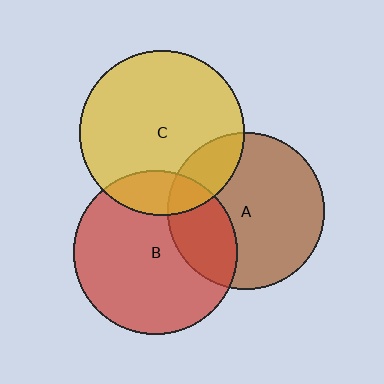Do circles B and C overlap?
Yes.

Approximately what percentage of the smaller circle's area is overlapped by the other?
Approximately 15%.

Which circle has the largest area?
Circle C (yellow).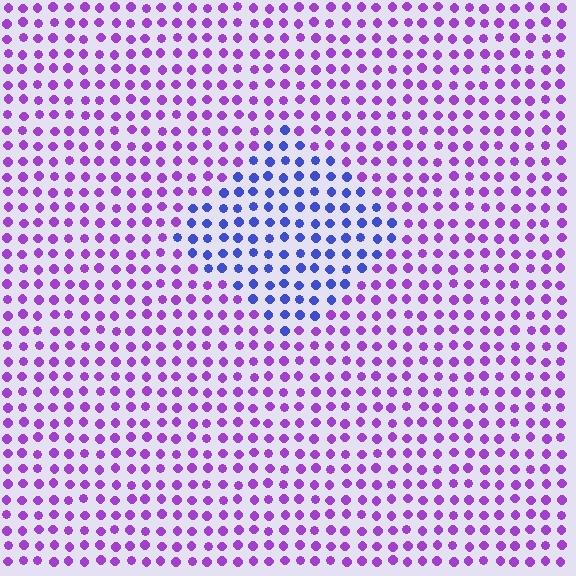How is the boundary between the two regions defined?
The boundary is defined purely by a slight shift in hue (about 47 degrees). Spacing, size, and orientation are identical on both sides.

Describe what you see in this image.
The image is filled with small purple elements in a uniform arrangement. A diamond-shaped region is visible where the elements are tinted to a slightly different hue, forming a subtle color boundary.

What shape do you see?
I see a diamond.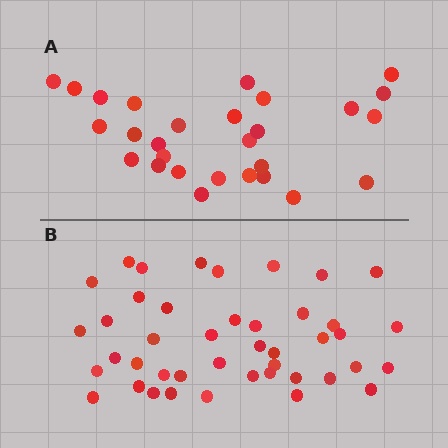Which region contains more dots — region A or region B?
Region B (the bottom region) has more dots.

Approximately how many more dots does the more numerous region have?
Region B has approximately 15 more dots than region A.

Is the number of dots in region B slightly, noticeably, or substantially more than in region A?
Region B has substantially more. The ratio is roughly 1.5 to 1.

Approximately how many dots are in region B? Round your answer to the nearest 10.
About 40 dots. (The exact count is 43, which rounds to 40.)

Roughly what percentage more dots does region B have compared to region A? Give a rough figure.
About 55% more.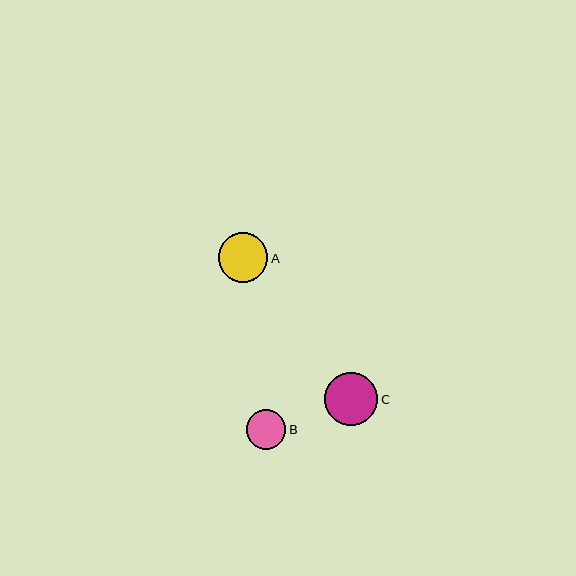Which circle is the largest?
Circle C is the largest with a size of approximately 53 pixels.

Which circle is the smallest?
Circle B is the smallest with a size of approximately 40 pixels.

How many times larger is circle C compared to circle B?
Circle C is approximately 1.3 times the size of circle B.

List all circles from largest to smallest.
From largest to smallest: C, A, B.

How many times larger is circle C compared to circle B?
Circle C is approximately 1.3 times the size of circle B.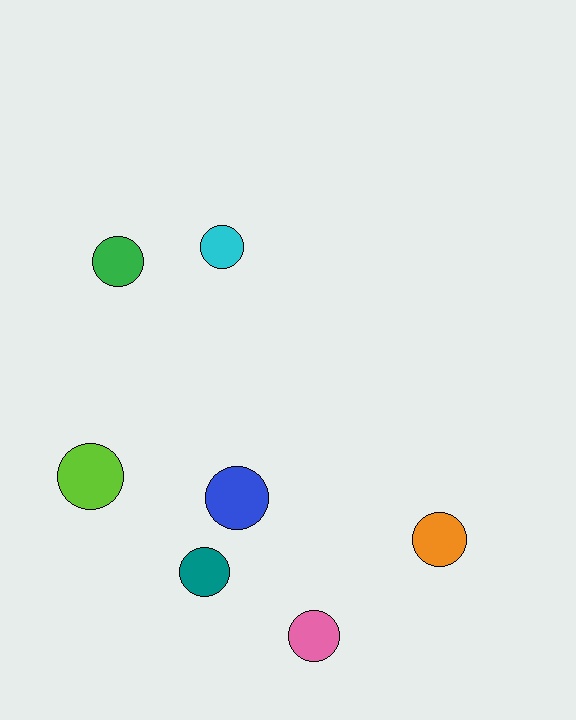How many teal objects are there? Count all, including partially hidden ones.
There is 1 teal object.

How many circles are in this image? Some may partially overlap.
There are 7 circles.